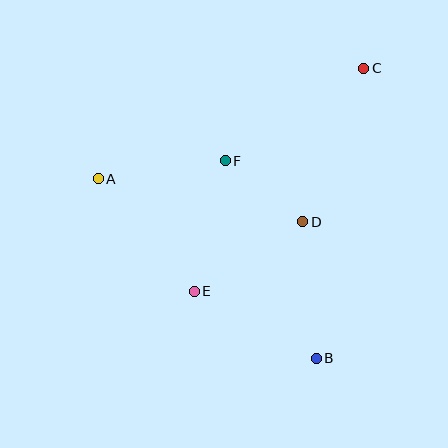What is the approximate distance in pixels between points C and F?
The distance between C and F is approximately 167 pixels.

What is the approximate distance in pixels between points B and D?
The distance between B and D is approximately 137 pixels.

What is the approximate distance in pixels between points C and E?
The distance between C and E is approximately 280 pixels.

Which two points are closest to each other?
Points D and F are closest to each other.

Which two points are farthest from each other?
Points B and C are farthest from each other.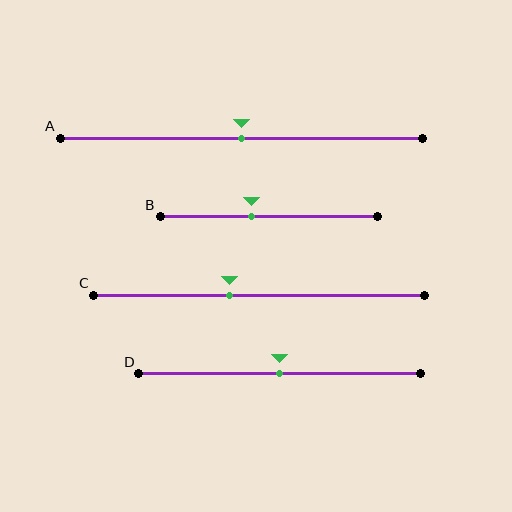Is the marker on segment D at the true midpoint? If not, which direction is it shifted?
Yes, the marker on segment D is at the true midpoint.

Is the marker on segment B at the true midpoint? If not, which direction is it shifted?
No, the marker on segment B is shifted to the left by about 8% of the segment length.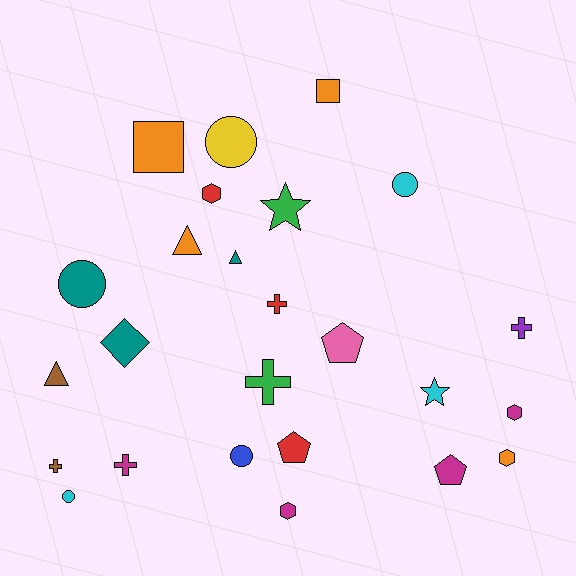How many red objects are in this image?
There are 3 red objects.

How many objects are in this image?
There are 25 objects.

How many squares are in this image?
There are 2 squares.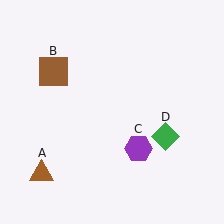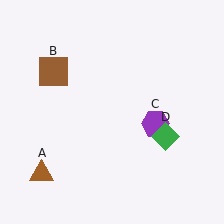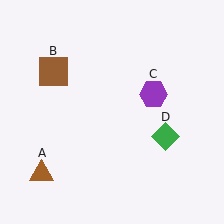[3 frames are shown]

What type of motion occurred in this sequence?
The purple hexagon (object C) rotated counterclockwise around the center of the scene.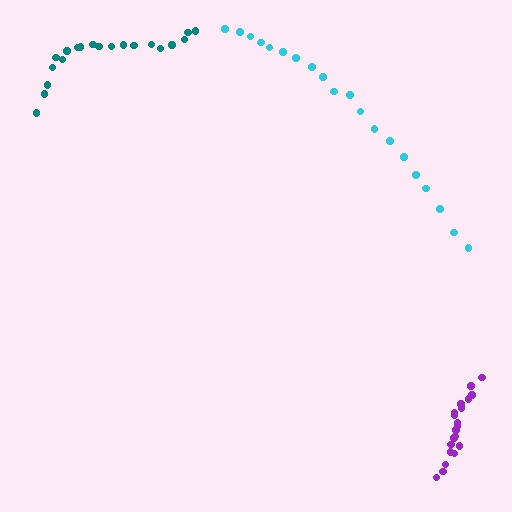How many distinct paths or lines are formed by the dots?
There are 3 distinct paths.